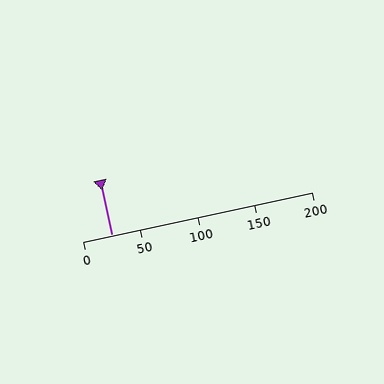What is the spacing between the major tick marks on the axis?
The major ticks are spaced 50 apart.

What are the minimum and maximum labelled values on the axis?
The axis runs from 0 to 200.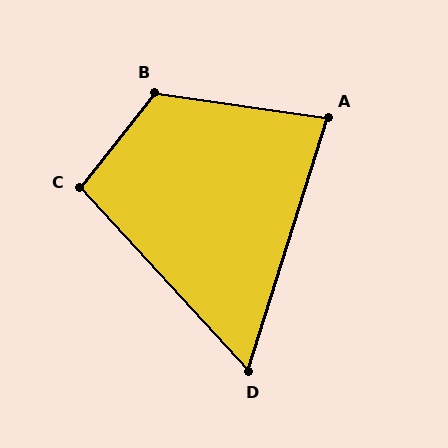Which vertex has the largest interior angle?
B, at approximately 120 degrees.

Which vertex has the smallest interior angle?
D, at approximately 60 degrees.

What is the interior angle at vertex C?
Approximately 99 degrees (obtuse).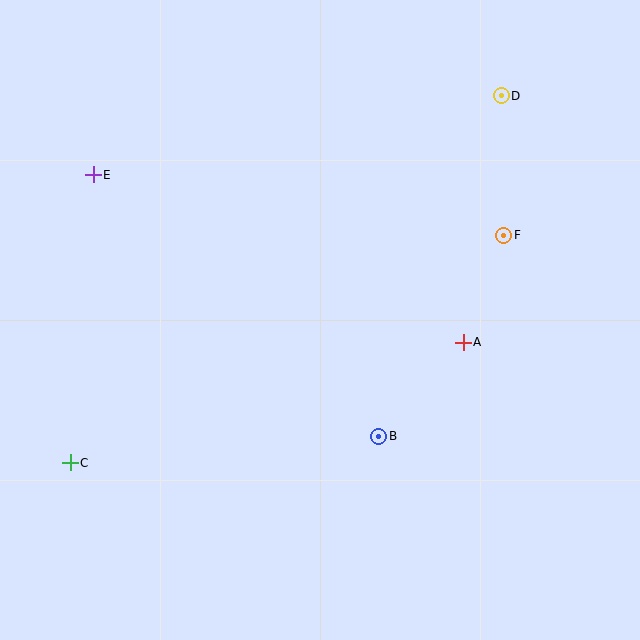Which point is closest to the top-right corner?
Point D is closest to the top-right corner.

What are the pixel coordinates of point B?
Point B is at (379, 436).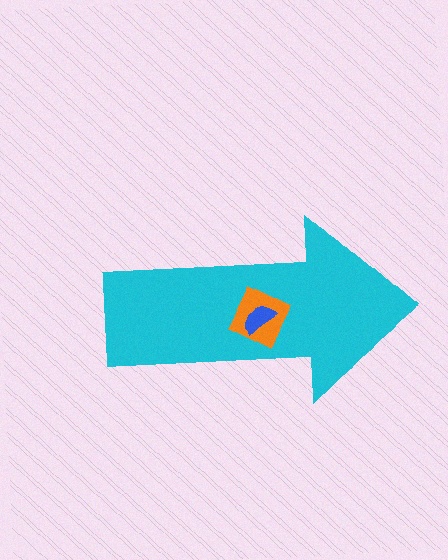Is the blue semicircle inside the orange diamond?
Yes.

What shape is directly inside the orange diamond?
The blue semicircle.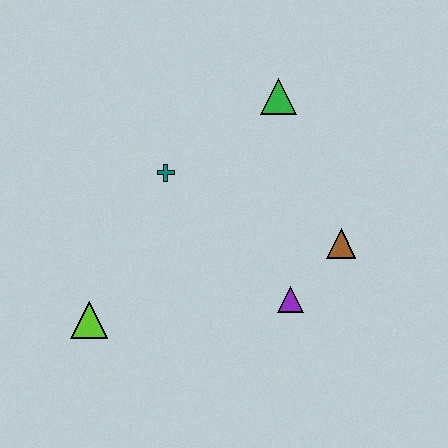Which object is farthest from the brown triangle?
The lime triangle is farthest from the brown triangle.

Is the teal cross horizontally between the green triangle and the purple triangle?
No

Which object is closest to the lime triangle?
The teal cross is closest to the lime triangle.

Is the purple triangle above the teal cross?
No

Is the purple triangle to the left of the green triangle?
No